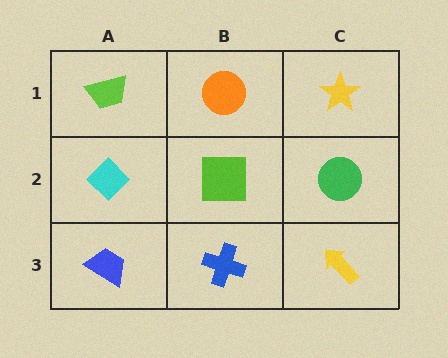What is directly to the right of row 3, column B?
A yellow arrow.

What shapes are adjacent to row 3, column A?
A cyan diamond (row 2, column A), a blue cross (row 3, column B).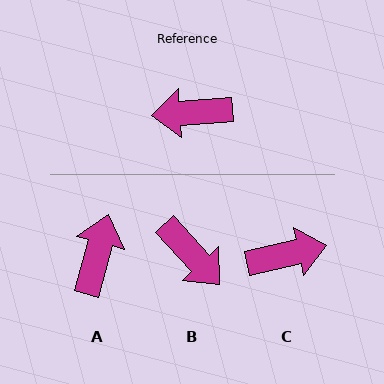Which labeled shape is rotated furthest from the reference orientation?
C, about 172 degrees away.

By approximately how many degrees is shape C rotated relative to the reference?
Approximately 172 degrees clockwise.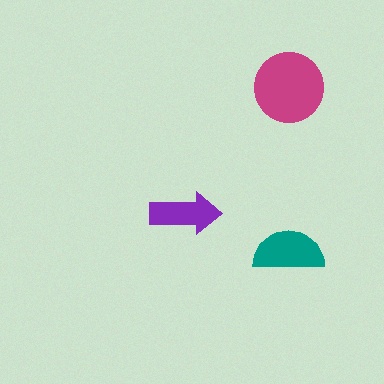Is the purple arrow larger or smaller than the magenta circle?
Smaller.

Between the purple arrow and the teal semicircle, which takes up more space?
The teal semicircle.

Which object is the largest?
The magenta circle.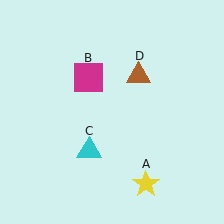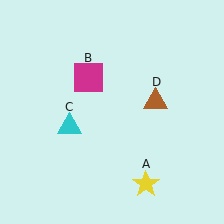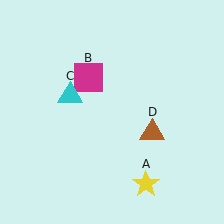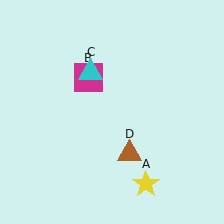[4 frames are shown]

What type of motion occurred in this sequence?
The cyan triangle (object C), brown triangle (object D) rotated clockwise around the center of the scene.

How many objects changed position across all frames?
2 objects changed position: cyan triangle (object C), brown triangle (object D).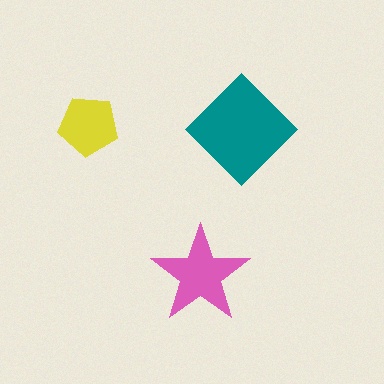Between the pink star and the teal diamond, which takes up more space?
The teal diamond.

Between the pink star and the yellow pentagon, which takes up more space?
The pink star.